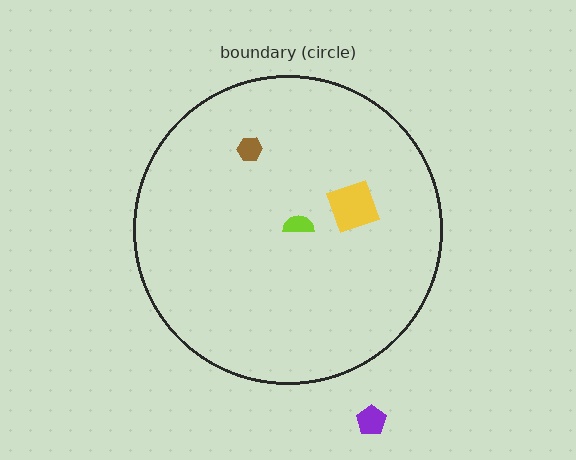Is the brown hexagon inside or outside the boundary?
Inside.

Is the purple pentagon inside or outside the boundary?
Outside.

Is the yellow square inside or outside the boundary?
Inside.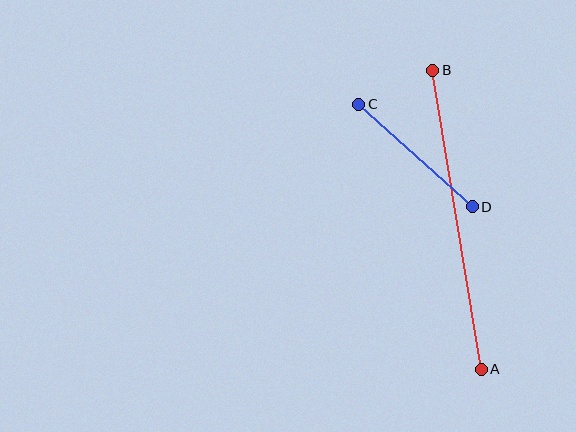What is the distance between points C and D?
The distance is approximately 153 pixels.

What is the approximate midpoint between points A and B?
The midpoint is at approximately (457, 220) pixels.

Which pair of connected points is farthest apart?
Points A and B are farthest apart.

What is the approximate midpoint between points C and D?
The midpoint is at approximately (416, 155) pixels.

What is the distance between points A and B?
The distance is approximately 303 pixels.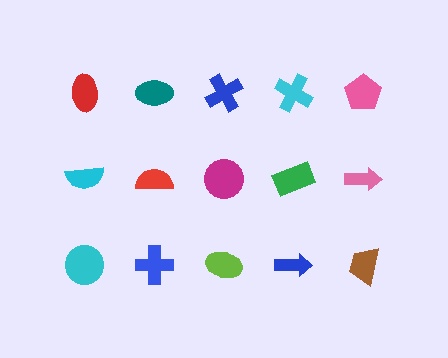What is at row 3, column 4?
A blue arrow.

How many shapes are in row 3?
5 shapes.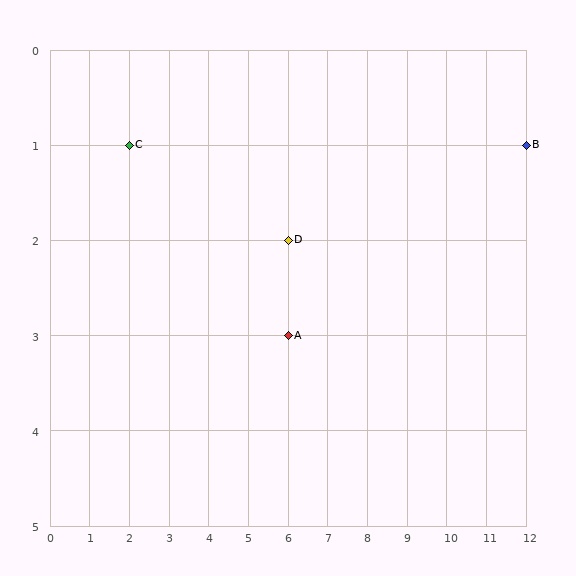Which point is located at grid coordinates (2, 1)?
Point C is at (2, 1).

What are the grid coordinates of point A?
Point A is at grid coordinates (6, 3).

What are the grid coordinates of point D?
Point D is at grid coordinates (6, 2).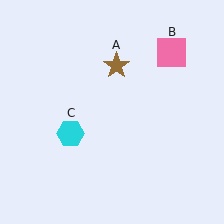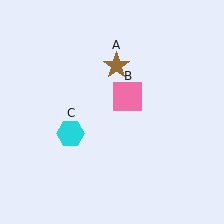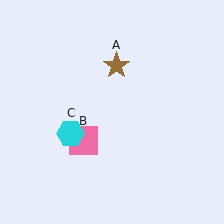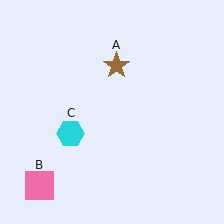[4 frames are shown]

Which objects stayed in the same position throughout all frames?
Brown star (object A) and cyan hexagon (object C) remained stationary.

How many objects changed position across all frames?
1 object changed position: pink square (object B).